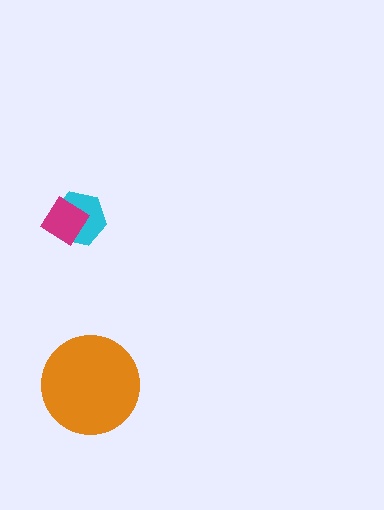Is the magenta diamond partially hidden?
No, no other shape covers it.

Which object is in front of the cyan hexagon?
The magenta diamond is in front of the cyan hexagon.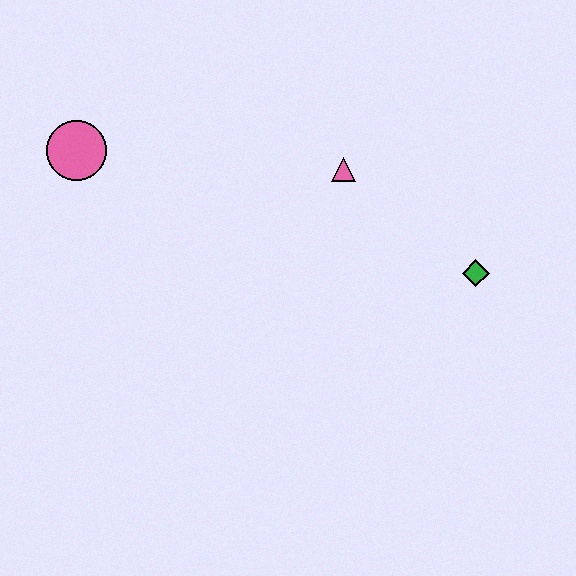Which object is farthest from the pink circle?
The green diamond is farthest from the pink circle.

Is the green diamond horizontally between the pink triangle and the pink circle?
No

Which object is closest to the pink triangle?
The green diamond is closest to the pink triangle.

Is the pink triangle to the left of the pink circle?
No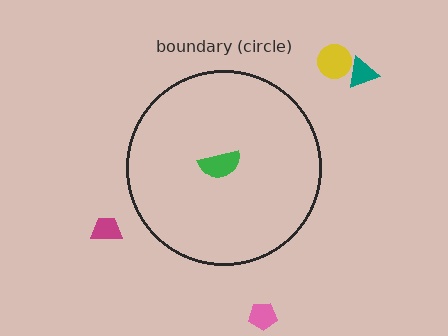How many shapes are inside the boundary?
1 inside, 4 outside.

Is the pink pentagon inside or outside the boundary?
Outside.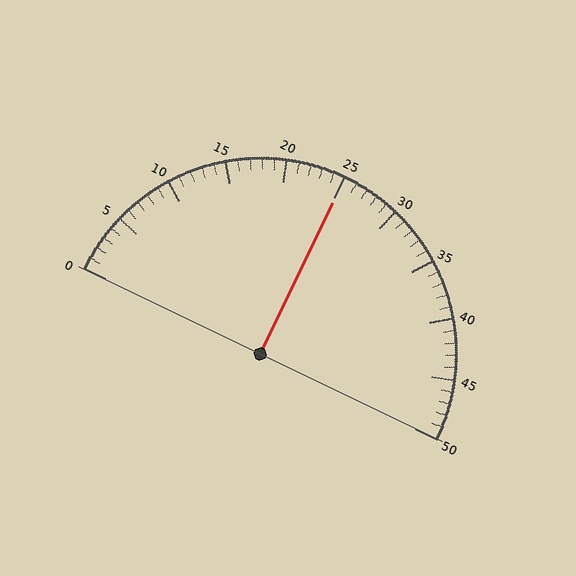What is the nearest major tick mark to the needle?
The nearest major tick mark is 25.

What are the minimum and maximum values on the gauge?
The gauge ranges from 0 to 50.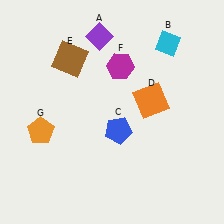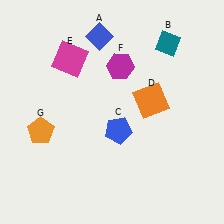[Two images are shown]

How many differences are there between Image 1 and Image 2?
There are 3 differences between the two images.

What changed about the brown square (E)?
In Image 1, E is brown. In Image 2, it changed to magenta.